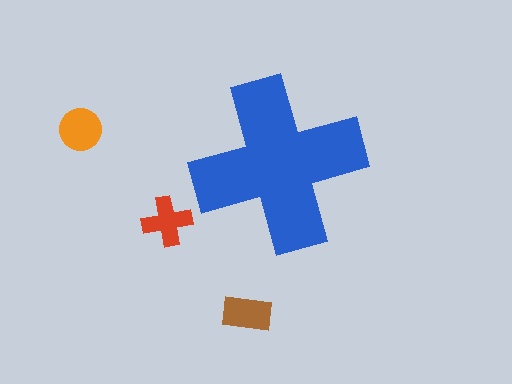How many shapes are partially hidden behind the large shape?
0 shapes are partially hidden.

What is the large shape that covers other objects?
A blue cross.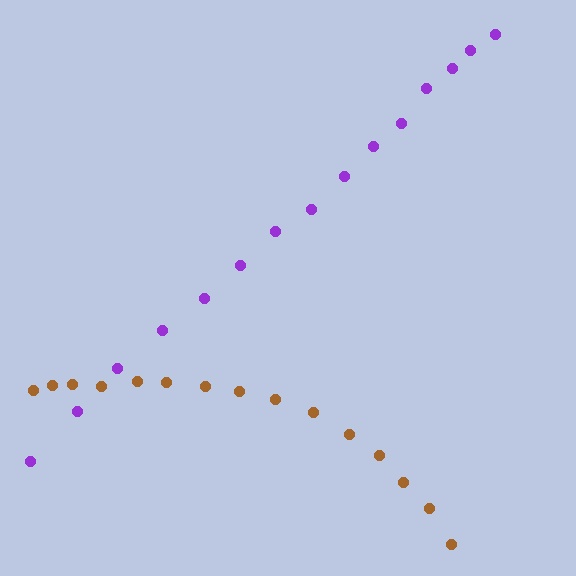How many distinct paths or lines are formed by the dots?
There are 2 distinct paths.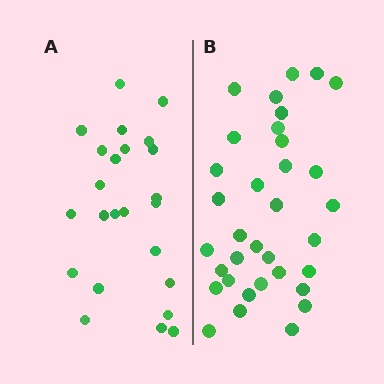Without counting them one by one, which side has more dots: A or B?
Region B (the right region) has more dots.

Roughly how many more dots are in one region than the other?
Region B has roughly 10 or so more dots than region A.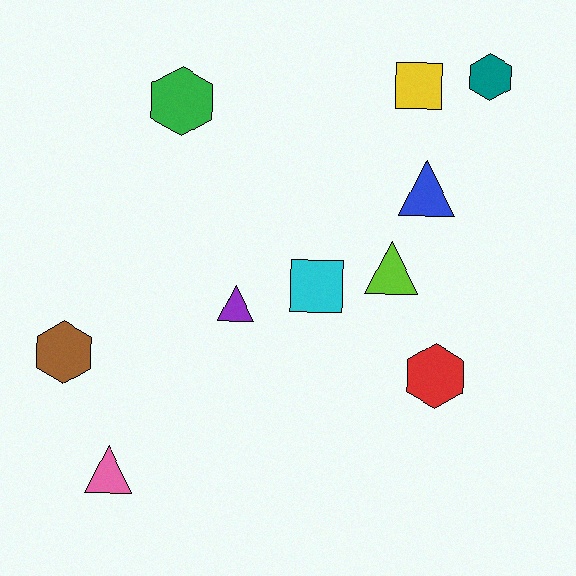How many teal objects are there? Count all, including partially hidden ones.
There is 1 teal object.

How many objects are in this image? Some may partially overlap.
There are 10 objects.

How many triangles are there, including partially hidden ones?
There are 4 triangles.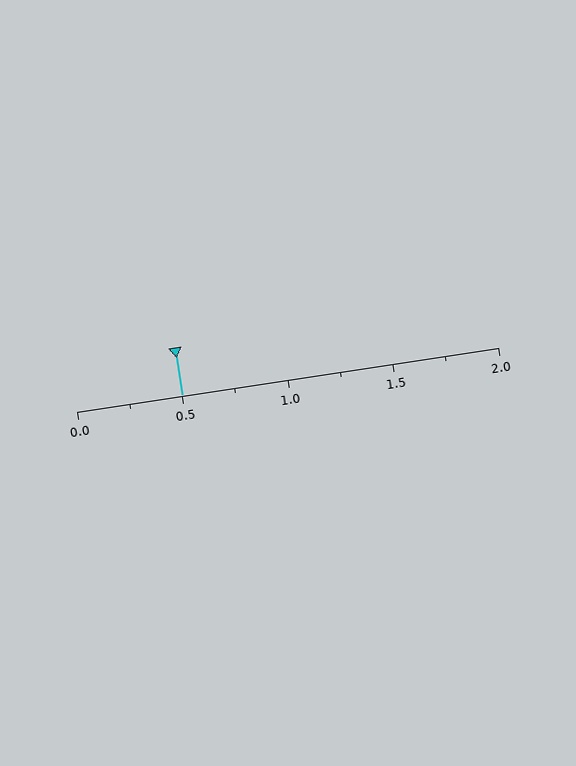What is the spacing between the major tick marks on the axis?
The major ticks are spaced 0.5 apart.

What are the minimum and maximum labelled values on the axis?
The axis runs from 0.0 to 2.0.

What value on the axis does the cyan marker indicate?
The marker indicates approximately 0.5.